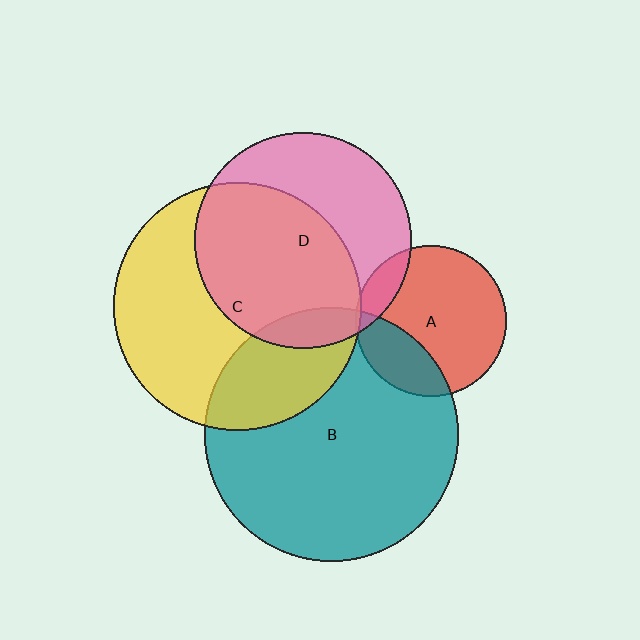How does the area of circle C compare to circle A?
Approximately 2.7 times.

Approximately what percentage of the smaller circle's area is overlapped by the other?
Approximately 60%.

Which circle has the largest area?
Circle B (teal).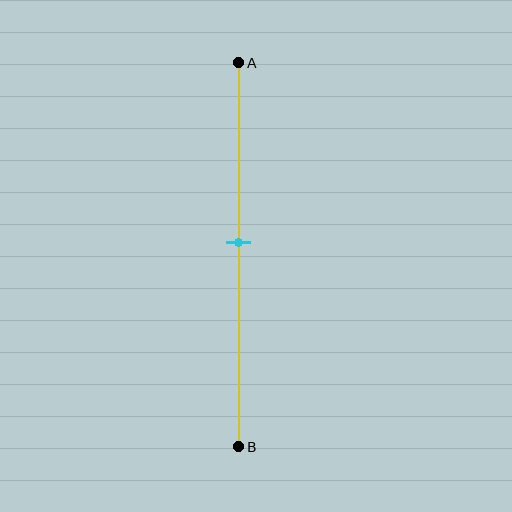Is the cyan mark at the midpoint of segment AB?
No, the mark is at about 45% from A, not at the 50% midpoint.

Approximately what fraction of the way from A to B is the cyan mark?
The cyan mark is approximately 45% of the way from A to B.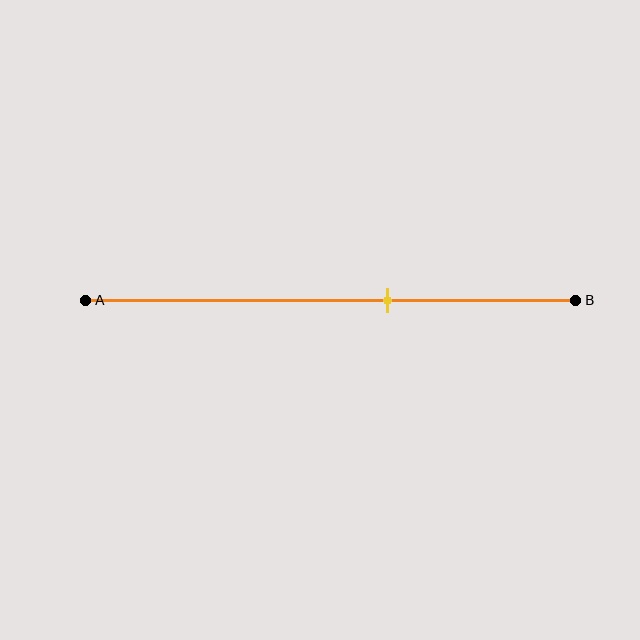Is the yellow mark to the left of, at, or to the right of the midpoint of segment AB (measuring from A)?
The yellow mark is to the right of the midpoint of segment AB.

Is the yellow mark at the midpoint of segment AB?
No, the mark is at about 60% from A, not at the 50% midpoint.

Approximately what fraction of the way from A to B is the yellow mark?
The yellow mark is approximately 60% of the way from A to B.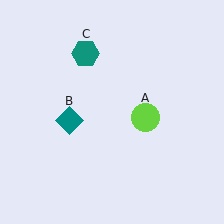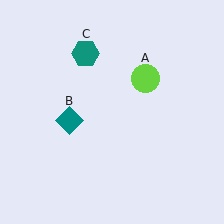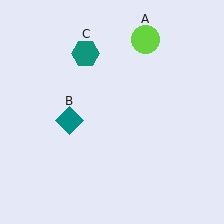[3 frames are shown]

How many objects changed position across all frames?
1 object changed position: lime circle (object A).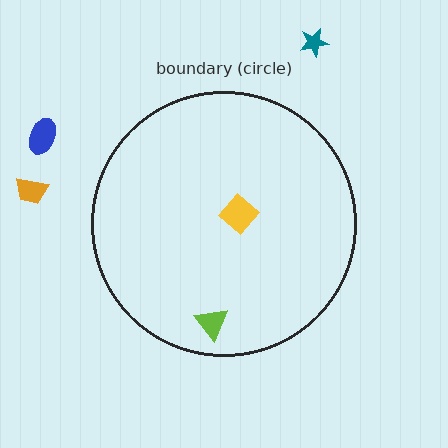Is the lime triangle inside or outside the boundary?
Inside.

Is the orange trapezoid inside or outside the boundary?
Outside.